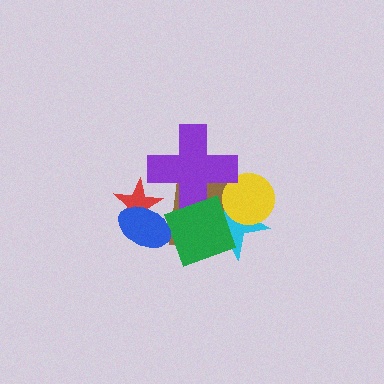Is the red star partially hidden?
Yes, it is partially covered by another shape.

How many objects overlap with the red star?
1 object overlaps with the red star.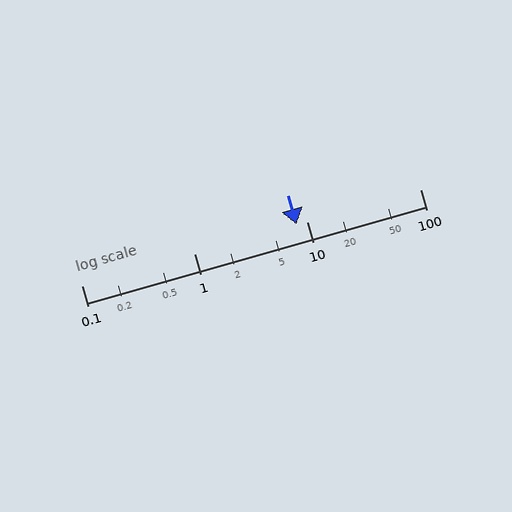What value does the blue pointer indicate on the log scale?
The pointer indicates approximately 8.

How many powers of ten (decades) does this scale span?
The scale spans 3 decades, from 0.1 to 100.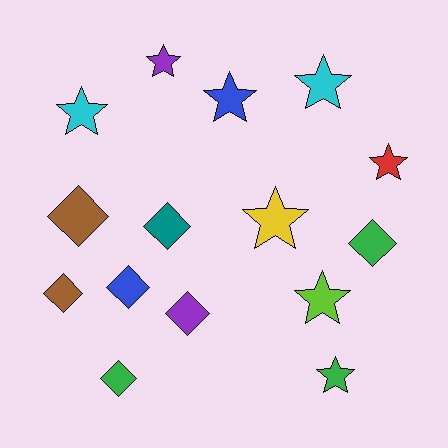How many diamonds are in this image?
There are 7 diamonds.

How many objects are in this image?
There are 15 objects.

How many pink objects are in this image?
There are no pink objects.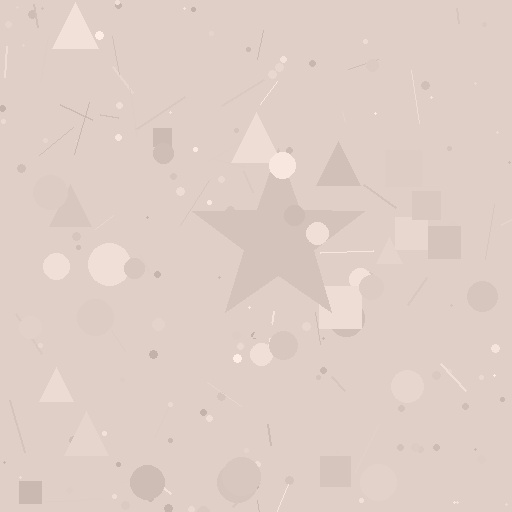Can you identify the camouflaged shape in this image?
The camouflaged shape is a star.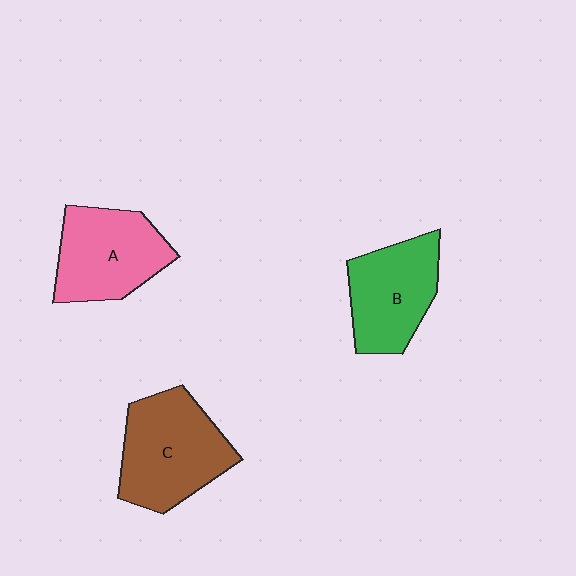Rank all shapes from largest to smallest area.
From largest to smallest: C (brown), A (pink), B (green).